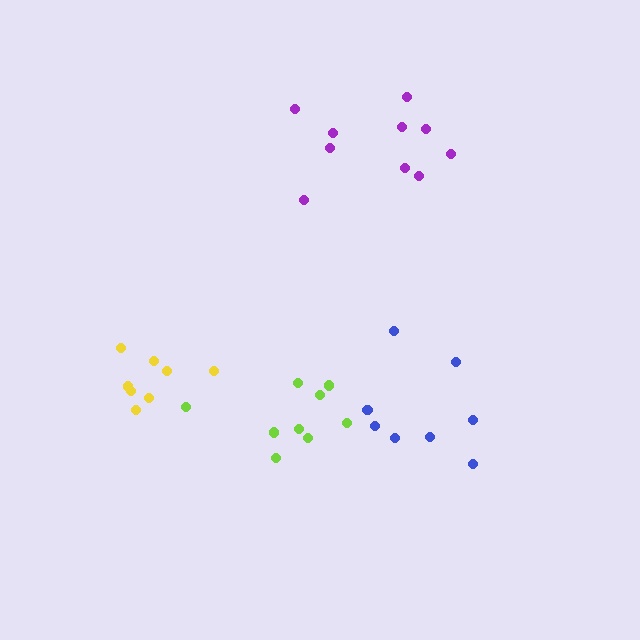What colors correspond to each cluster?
The clusters are colored: blue, purple, yellow, lime.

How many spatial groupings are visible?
There are 4 spatial groupings.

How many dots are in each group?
Group 1: 8 dots, Group 2: 10 dots, Group 3: 8 dots, Group 4: 9 dots (35 total).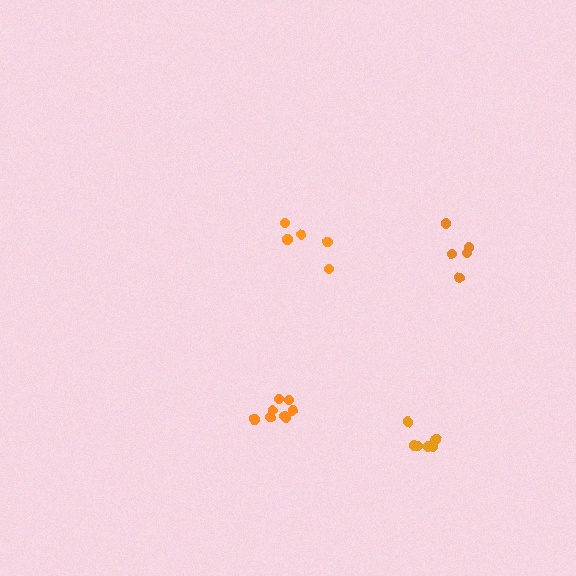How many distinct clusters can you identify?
There are 4 distinct clusters.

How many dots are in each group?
Group 1: 5 dots, Group 2: 6 dots, Group 3: 5 dots, Group 4: 8 dots (24 total).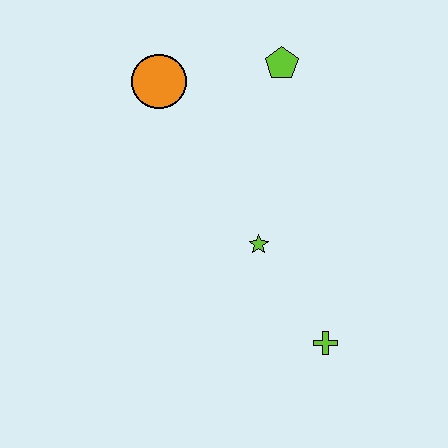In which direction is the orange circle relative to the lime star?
The orange circle is above the lime star.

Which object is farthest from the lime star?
The orange circle is farthest from the lime star.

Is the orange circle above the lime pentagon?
No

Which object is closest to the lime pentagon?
The orange circle is closest to the lime pentagon.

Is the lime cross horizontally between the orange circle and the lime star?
No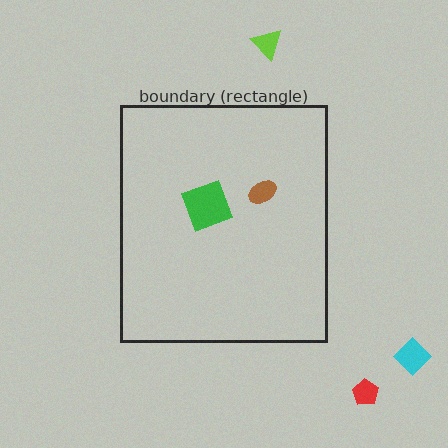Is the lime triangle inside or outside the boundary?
Outside.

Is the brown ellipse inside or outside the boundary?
Inside.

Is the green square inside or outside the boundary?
Inside.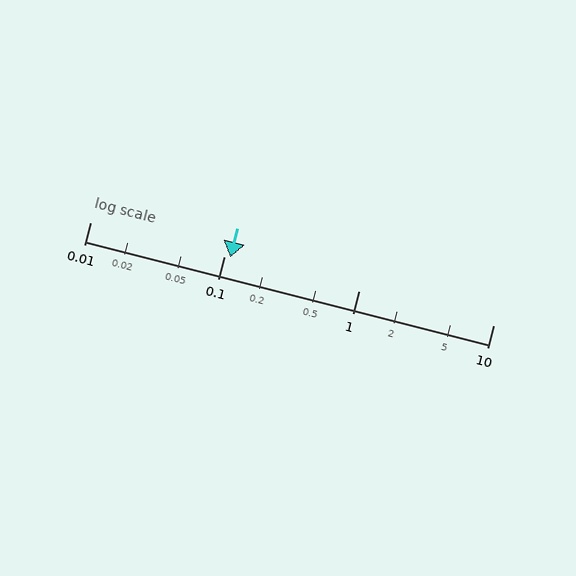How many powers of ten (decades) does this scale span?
The scale spans 3 decades, from 0.01 to 10.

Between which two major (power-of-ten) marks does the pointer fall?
The pointer is between 0.1 and 1.